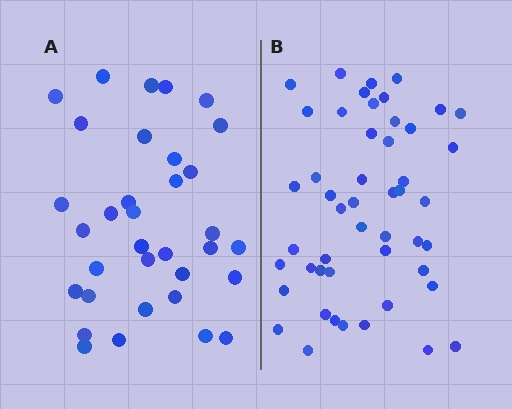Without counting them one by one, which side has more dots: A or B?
Region B (the right region) has more dots.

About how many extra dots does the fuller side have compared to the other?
Region B has approximately 15 more dots than region A.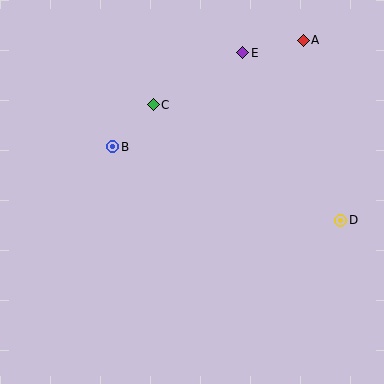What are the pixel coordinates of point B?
Point B is at (113, 147).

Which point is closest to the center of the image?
Point B at (113, 147) is closest to the center.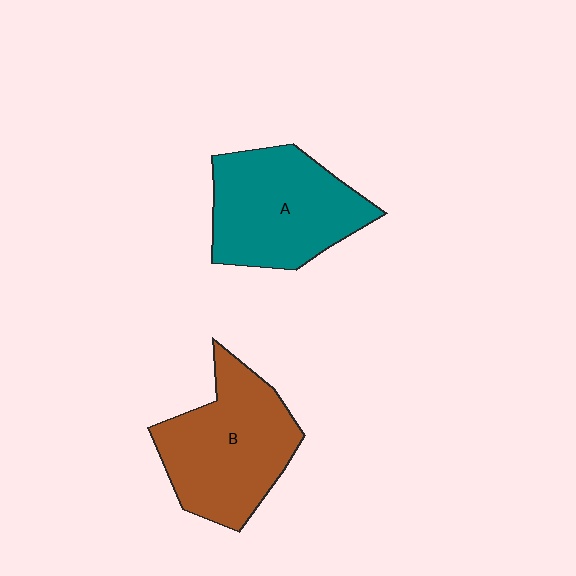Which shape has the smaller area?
Shape A (teal).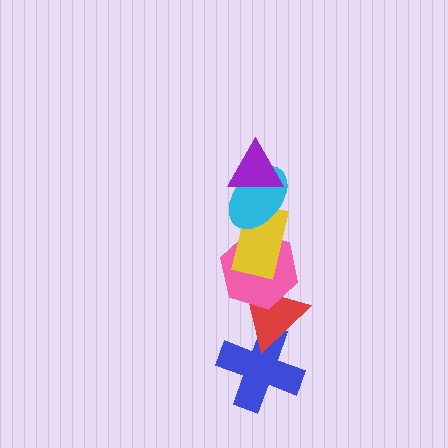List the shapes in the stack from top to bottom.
From top to bottom: the purple triangle, the cyan ellipse, the yellow rectangle, the pink hexagon, the red triangle, the blue cross.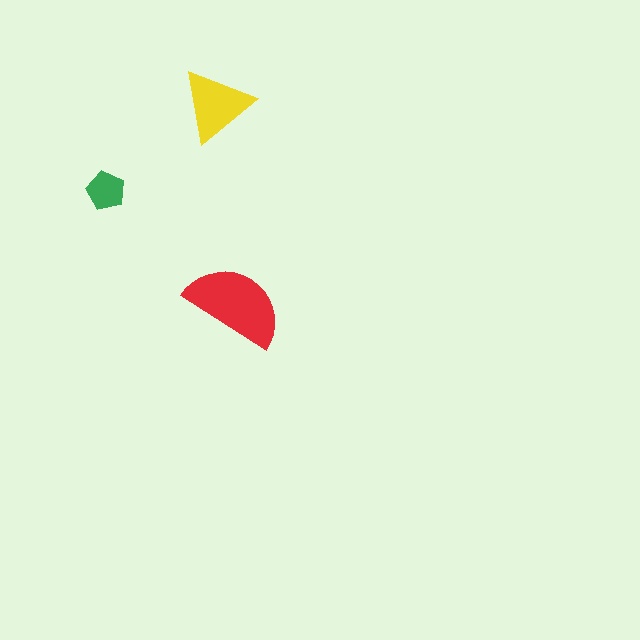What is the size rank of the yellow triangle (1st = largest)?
2nd.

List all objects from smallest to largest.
The green pentagon, the yellow triangle, the red semicircle.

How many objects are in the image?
There are 3 objects in the image.